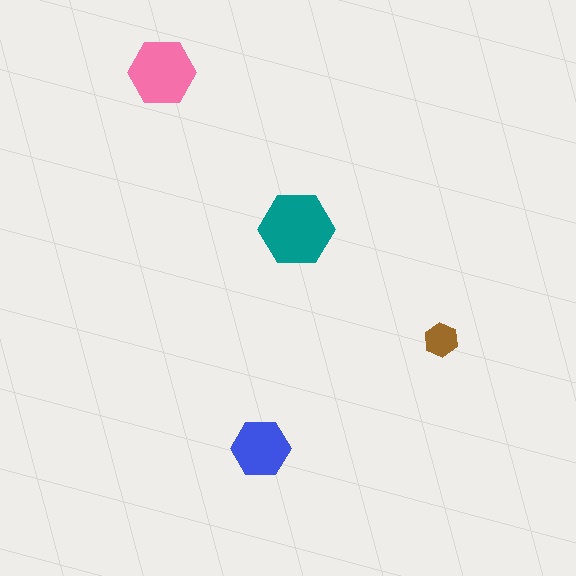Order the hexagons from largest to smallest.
the teal one, the pink one, the blue one, the brown one.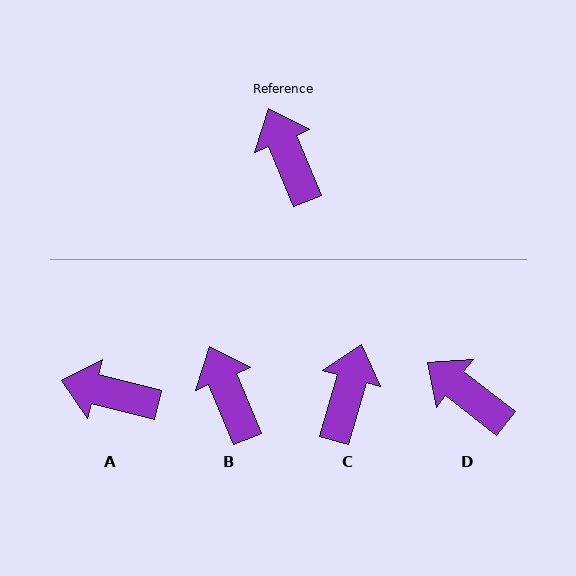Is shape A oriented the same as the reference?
No, it is off by about 53 degrees.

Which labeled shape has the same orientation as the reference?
B.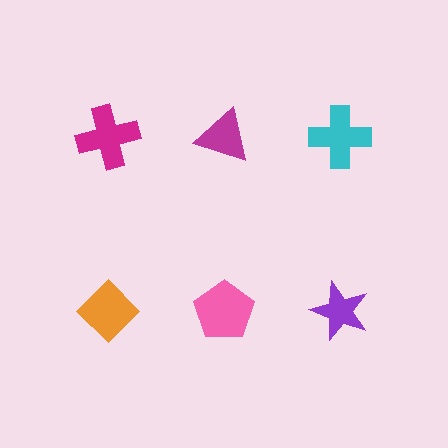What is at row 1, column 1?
A magenta cross.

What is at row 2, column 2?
A pink pentagon.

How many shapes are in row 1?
3 shapes.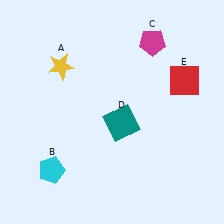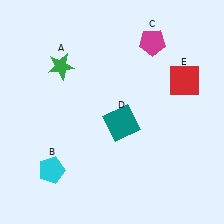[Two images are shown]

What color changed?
The star (A) changed from yellow in Image 1 to green in Image 2.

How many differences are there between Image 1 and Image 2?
There is 1 difference between the two images.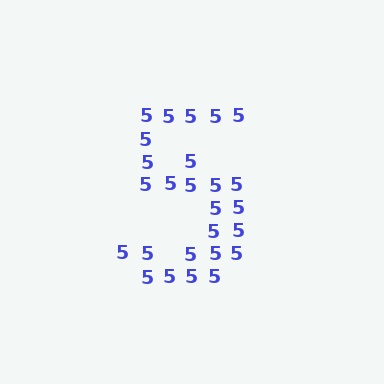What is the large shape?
The large shape is the digit 5.